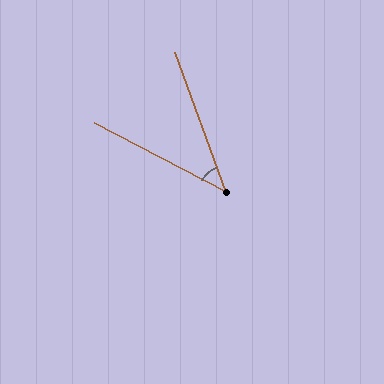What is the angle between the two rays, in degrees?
Approximately 42 degrees.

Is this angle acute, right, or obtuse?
It is acute.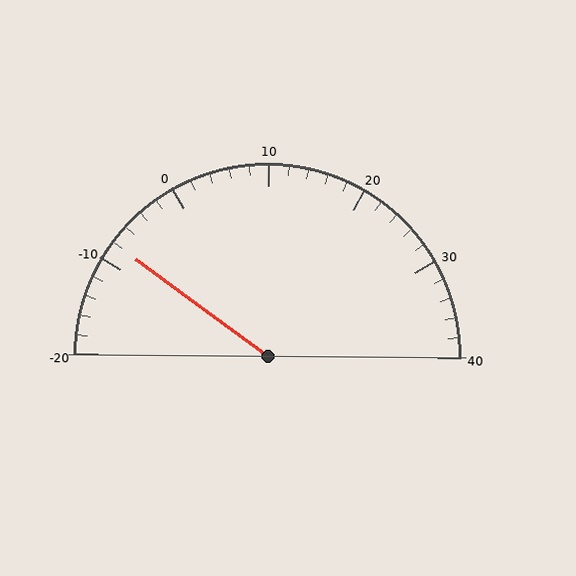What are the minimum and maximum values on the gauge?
The gauge ranges from -20 to 40.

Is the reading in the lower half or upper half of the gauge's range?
The reading is in the lower half of the range (-20 to 40).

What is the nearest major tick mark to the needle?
The nearest major tick mark is -10.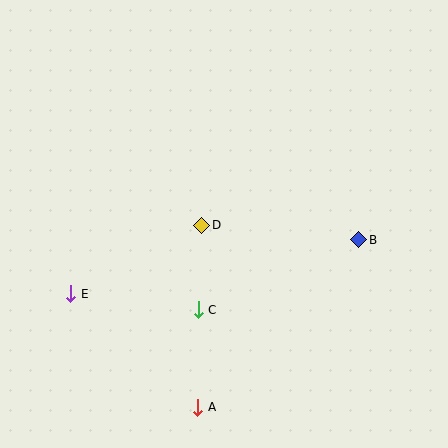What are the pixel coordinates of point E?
Point E is at (71, 294).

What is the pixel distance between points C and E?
The distance between C and E is 129 pixels.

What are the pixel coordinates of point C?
Point C is at (198, 310).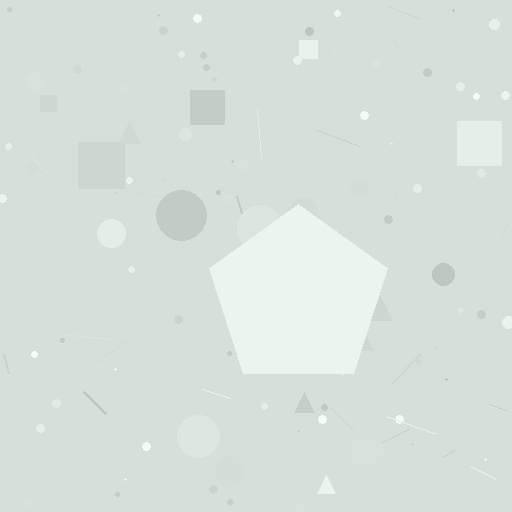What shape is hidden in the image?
A pentagon is hidden in the image.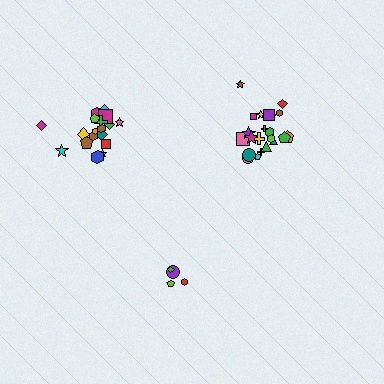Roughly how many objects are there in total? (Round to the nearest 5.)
Roughly 45 objects in total.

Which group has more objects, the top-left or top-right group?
The top-right group.